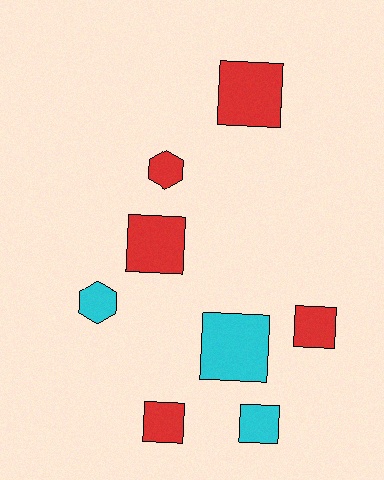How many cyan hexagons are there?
There is 1 cyan hexagon.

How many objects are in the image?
There are 8 objects.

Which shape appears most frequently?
Square, with 6 objects.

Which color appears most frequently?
Red, with 5 objects.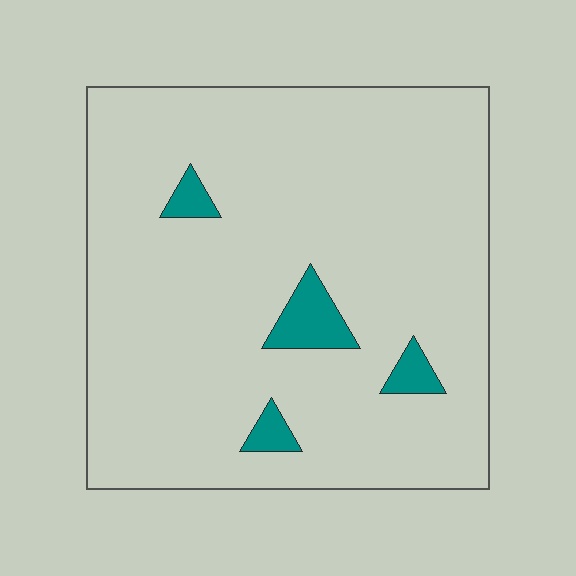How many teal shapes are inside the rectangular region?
4.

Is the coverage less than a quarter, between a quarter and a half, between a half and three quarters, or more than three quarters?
Less than a quarter.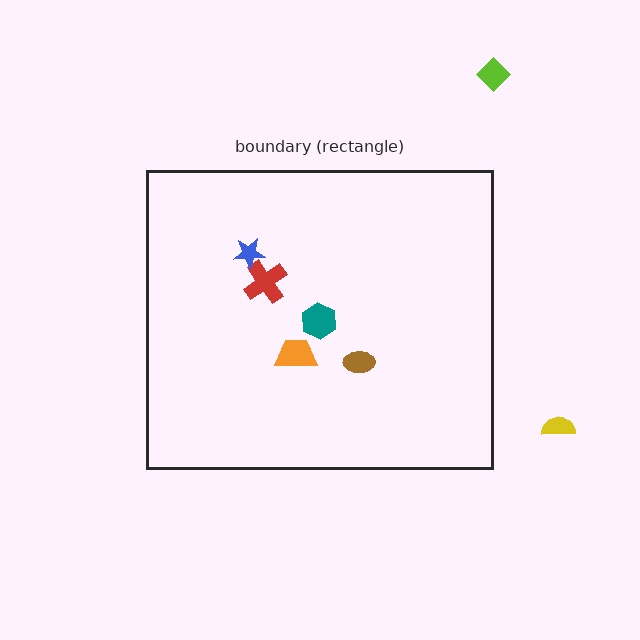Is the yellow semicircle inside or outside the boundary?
Outside.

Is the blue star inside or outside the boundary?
Inside.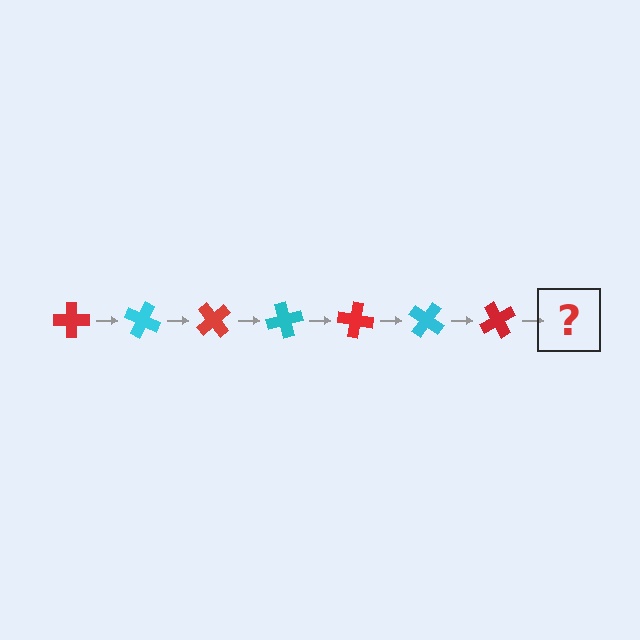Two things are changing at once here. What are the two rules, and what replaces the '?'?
The two rules are that it rotates 25 degrees each step and the color cycles through red and cyan. The '?' should be a cyan cross, rotated 175 degrees from the start.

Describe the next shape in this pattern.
It should be a cyan cross, rotated 175 degrees from the start.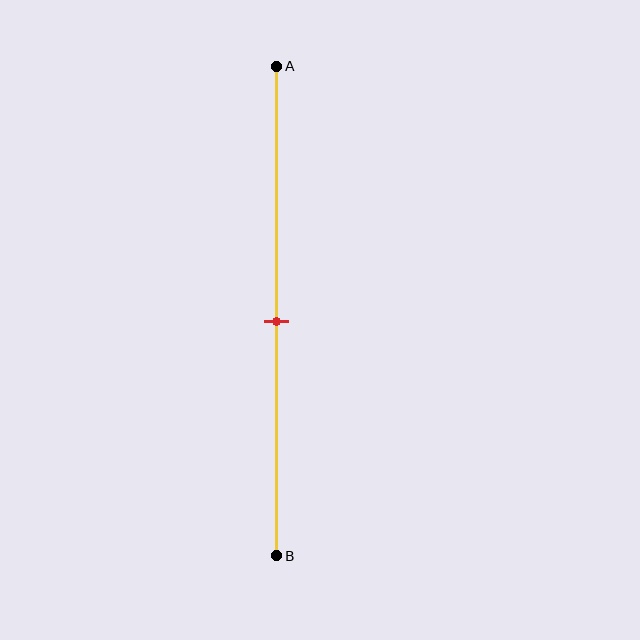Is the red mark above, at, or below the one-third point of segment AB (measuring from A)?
The red mark is below the one-third point of segment AB.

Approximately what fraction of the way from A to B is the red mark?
The red mark is approximately 50% of the way from A to B.